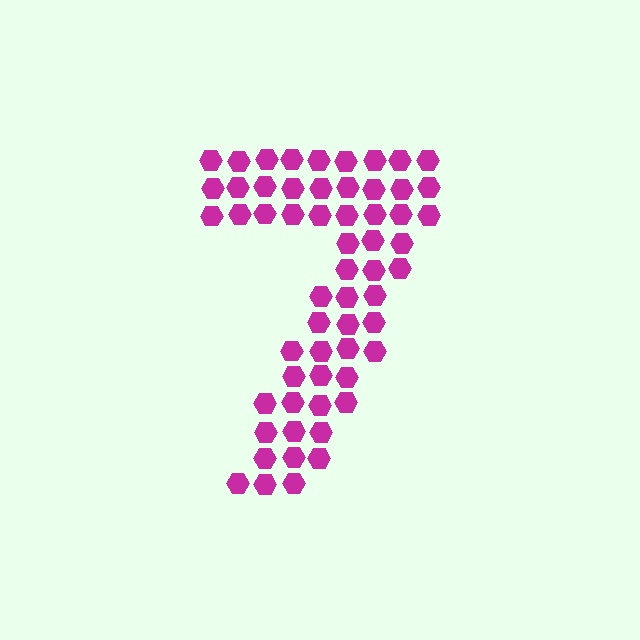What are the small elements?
The small elements are hexagons.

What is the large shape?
The large shape is the digit 7.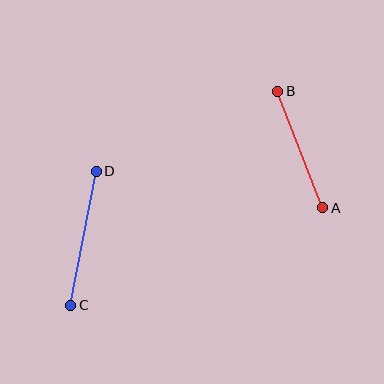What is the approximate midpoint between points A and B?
The midpoint is at approximately (300, 150) pixels.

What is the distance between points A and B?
The distance is approximately 125 pixels.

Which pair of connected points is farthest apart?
Points C and D are farthest apart.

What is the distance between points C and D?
The distance is approximately 137 pixels.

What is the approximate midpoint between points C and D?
The midpoint is at approximately (83, 238) pixels.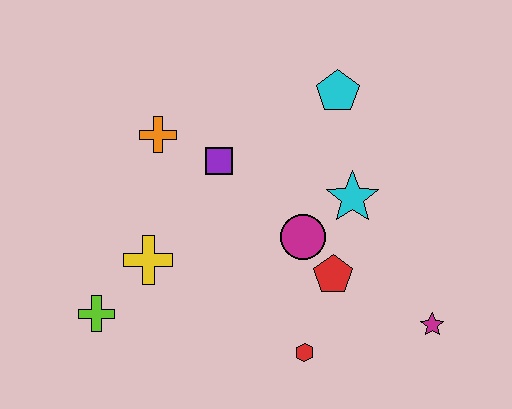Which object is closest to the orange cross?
The purple square is closest to the orange cross.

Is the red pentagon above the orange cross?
No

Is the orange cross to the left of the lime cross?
No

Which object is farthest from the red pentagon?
The lime cross is farthest from the red pentagon.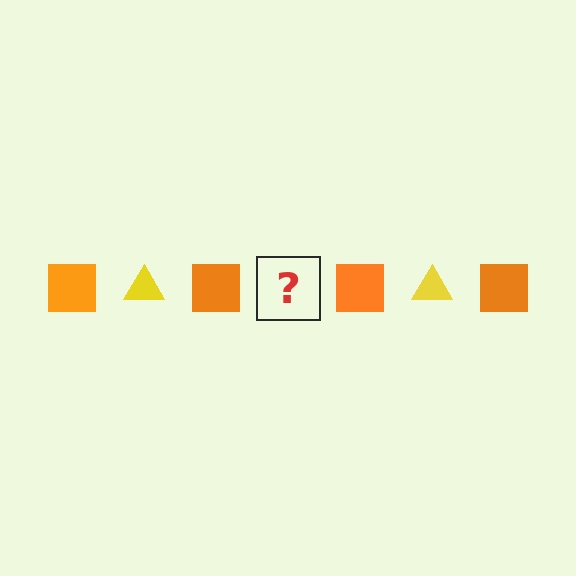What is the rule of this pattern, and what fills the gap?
The rule is that the pattern alternates between orange square and yellow triangle. The gap should be filled with a yellow triangle.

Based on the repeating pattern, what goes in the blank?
The blank should be a yellow triangle.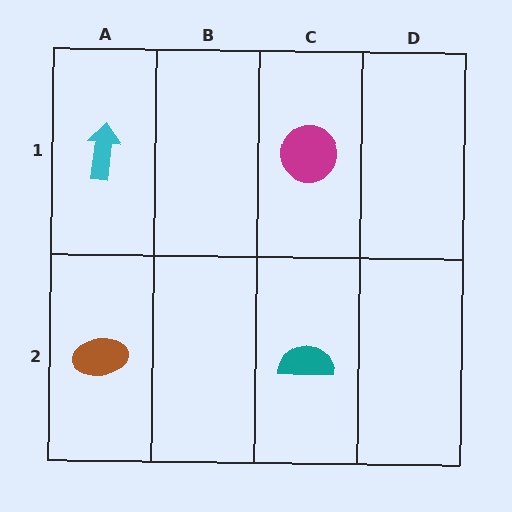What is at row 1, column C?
A magenta circle.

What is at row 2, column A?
A brown ellipse.